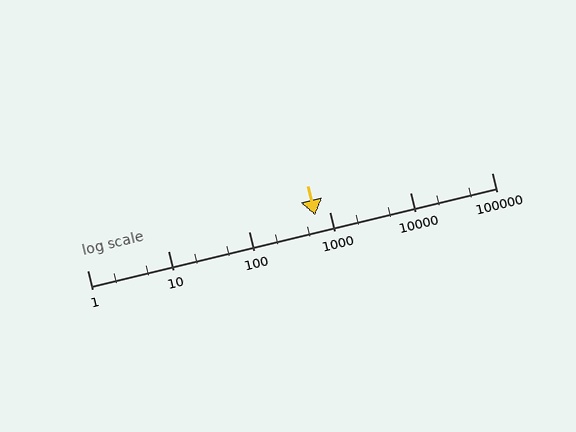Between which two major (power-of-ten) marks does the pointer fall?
The pointer is between 100 and 1000.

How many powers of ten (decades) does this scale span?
The scale spans 5 decades, from 1 to 100000.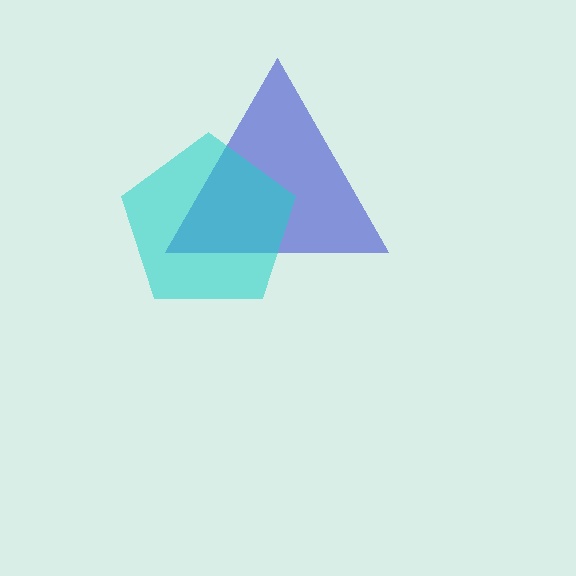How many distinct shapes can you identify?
There are 2 distinct shapes: a blue triangle, a cyan pentagon.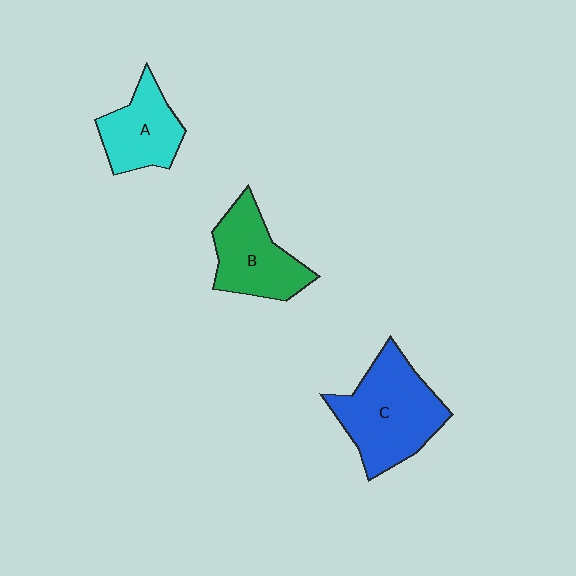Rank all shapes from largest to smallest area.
From largest to smallest: C (blue), B (green), A (cyan).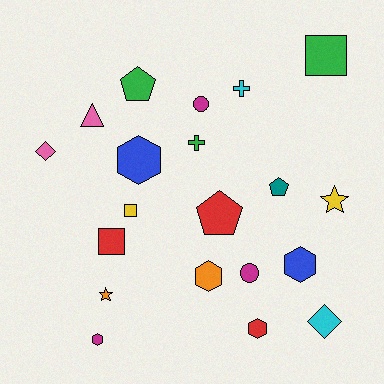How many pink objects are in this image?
There are 2 pink objects.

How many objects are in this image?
There are 20 objects.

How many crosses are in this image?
There are 2 crosses.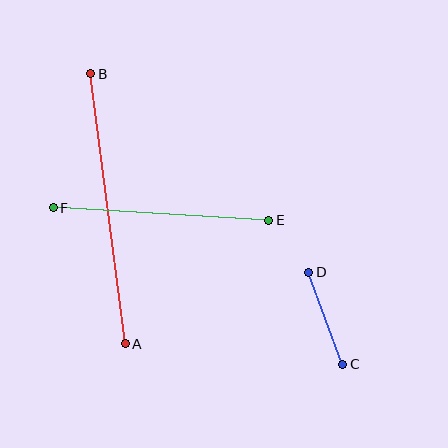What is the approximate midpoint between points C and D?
The midpoint is at approximately (326, 318) pixels.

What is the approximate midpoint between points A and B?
The midpoint is at approximately (108, 209) pixels.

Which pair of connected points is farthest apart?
Points A and B are farthest apart.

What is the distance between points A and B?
The distance is approximately 272 pixels.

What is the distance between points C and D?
The distance is approximately 98 pixels.